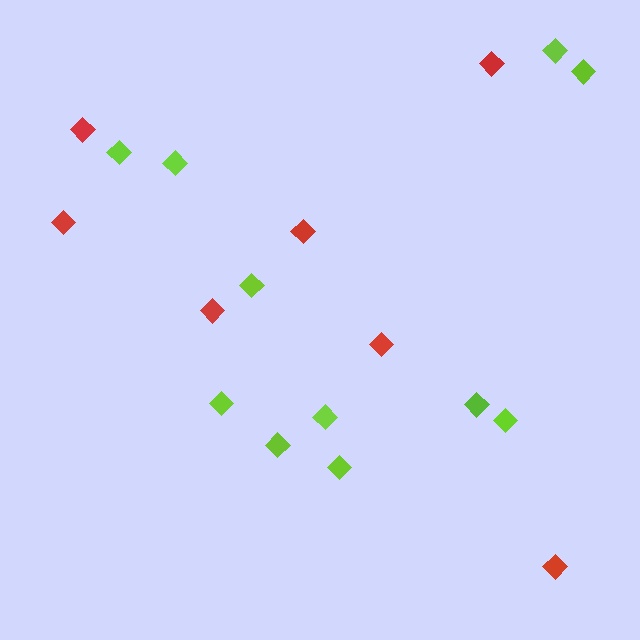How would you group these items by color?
There are 2 groups: one group of red diamonds (7) and one group of lime diamonds (11).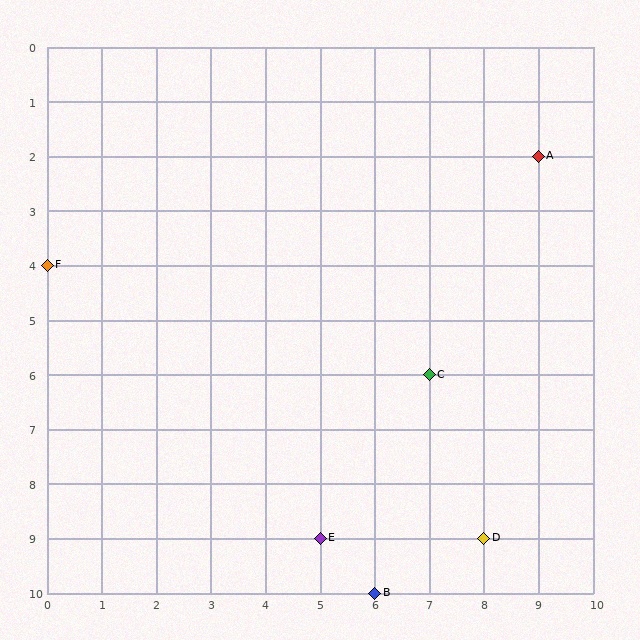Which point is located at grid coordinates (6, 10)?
Point B is at (6, 10).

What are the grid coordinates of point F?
Point F is at grid coordinates (0, 4).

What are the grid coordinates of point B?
Point B is at grid coordinates (6, 10).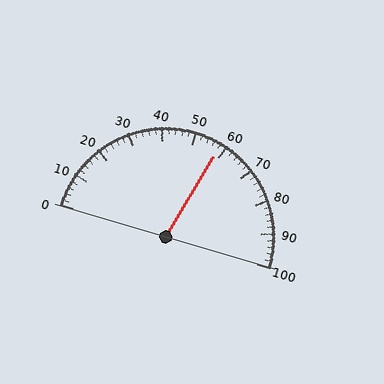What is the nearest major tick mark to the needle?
The nearest major tick mark is 60.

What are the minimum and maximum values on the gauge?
The gauge ranges from 0 to 100.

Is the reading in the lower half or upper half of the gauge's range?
The reading is in the upper half of the range (0 to 100).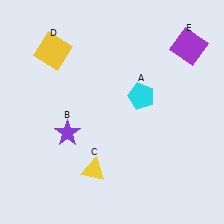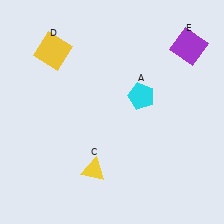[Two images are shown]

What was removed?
The purple star (B) was removed in Image 2.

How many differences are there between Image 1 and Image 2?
There is 1 difference between the two images.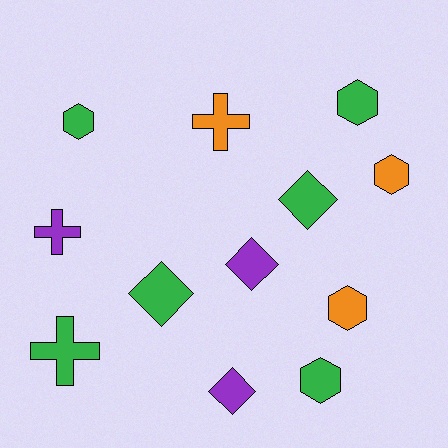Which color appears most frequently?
Green, with 6 objects.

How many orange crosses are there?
There is 1 orange cross.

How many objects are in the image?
There are 12 objects.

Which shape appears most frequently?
Hexagon, with 5 objects.